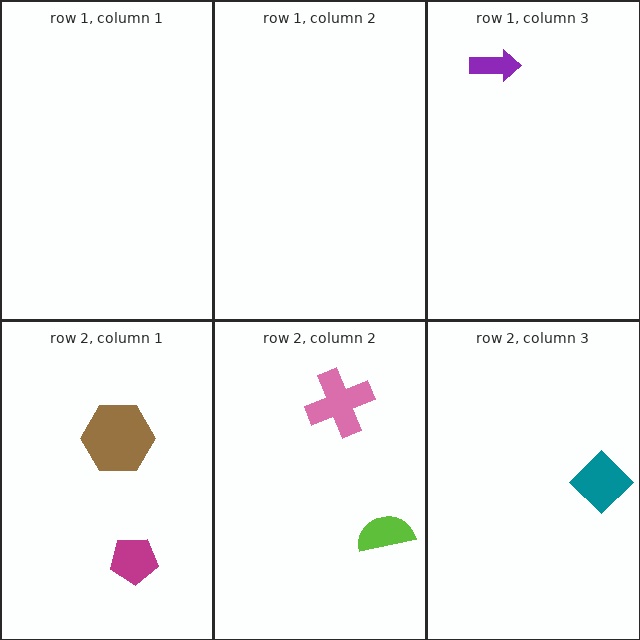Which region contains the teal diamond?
The row 2, column 3 region.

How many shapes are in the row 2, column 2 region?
2.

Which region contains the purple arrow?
The row 1, column 3 region.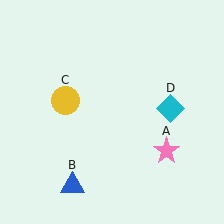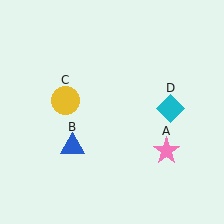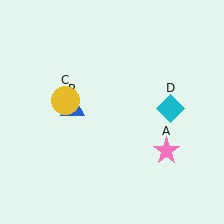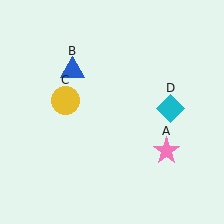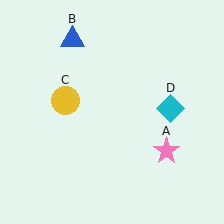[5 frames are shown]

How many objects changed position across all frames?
1 object changed position: blue triangle (object B).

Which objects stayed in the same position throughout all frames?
Pink star (object A) and yellow circle (object C) and cyan diamond (object D) remained stationary.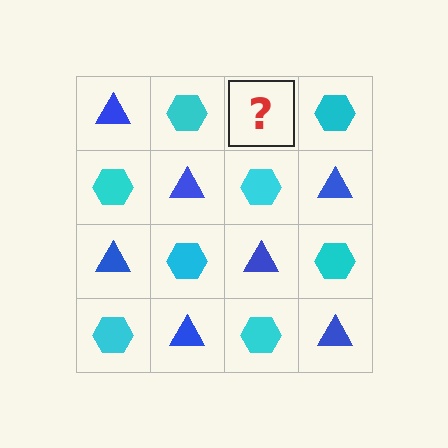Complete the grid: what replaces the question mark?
The question mark should be replaced with a blue triangle.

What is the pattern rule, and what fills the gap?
The rule is that it alternates blue triangle and cyan hexagon in a checkerboard pattern. The gap should be filled with a blue triangle.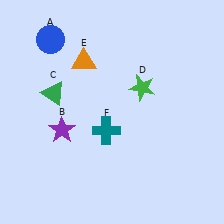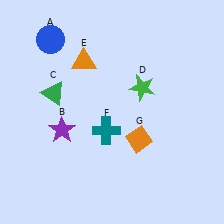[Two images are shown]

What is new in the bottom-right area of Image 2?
An orange diamond (G) was added in the bottom-right area of Image 2.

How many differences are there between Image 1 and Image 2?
There is 1 difference between the two images.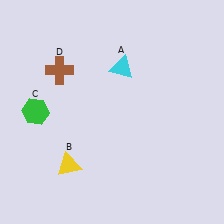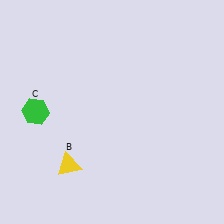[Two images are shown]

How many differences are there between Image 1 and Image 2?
There are 2 differences between the two images.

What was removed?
The cyan triangle (A), the brown cross (D) were removed in Image 2.